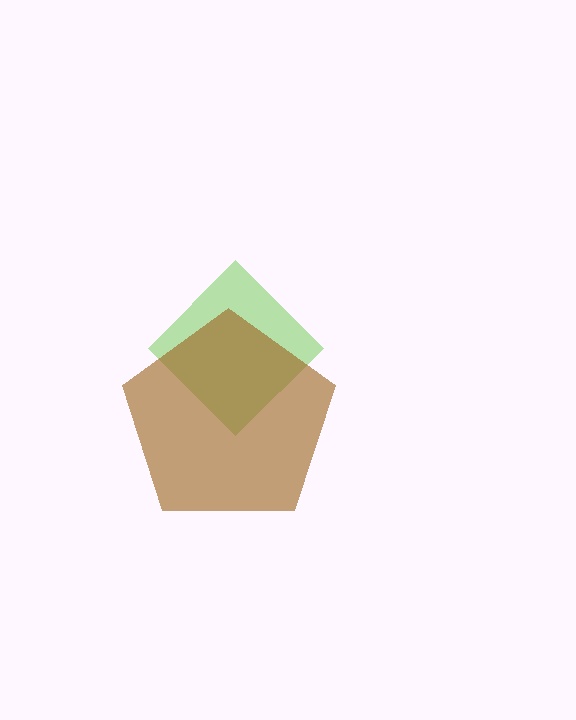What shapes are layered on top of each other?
The layered shapes are: a lime diamond, a brown pentagon.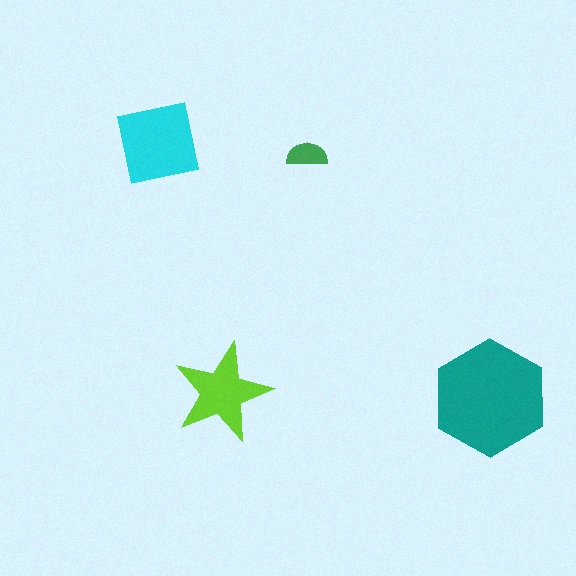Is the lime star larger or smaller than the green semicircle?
Larger.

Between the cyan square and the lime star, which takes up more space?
The cyan square.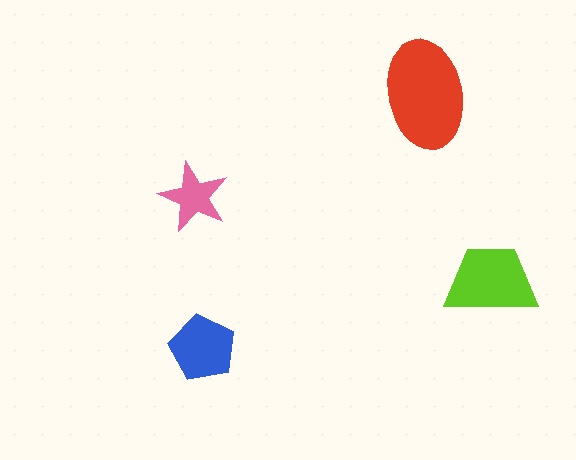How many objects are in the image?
There are 4 objects in the image.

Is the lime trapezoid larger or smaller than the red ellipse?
Smaller.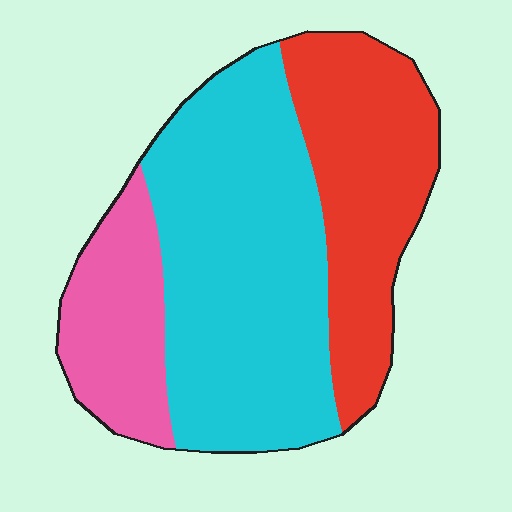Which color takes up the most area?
Cyan, at roughly 50%.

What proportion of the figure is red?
Red covers roughly 30% of the figure.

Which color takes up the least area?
Pink, at roughly 20%.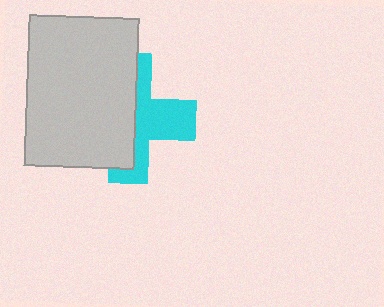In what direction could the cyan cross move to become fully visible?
The cyan cross could move right. That would shift it out from behind the light gray rectangle entirely.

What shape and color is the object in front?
The object in front is a light gray rectangle.